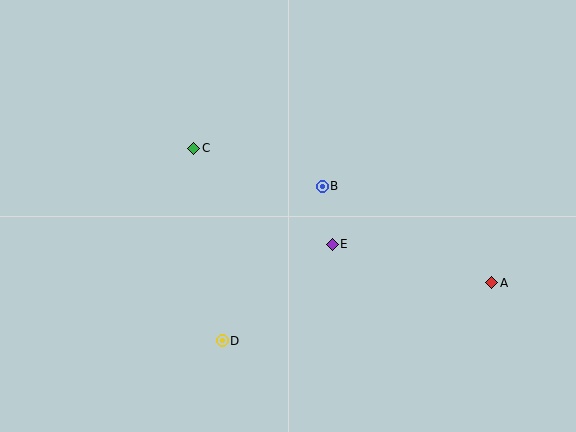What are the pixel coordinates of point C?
Point C is at (194, 148).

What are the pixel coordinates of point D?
Point D is at (222, 341).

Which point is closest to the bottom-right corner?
Point A is closest to the bottom-right corner.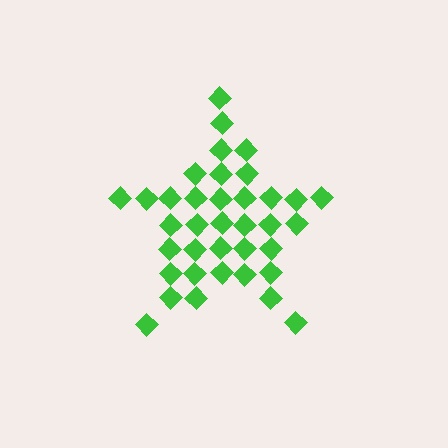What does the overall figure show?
The overall figure shows a star.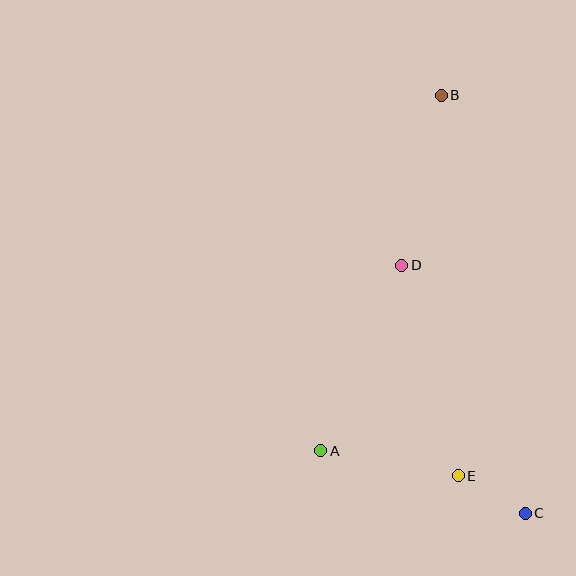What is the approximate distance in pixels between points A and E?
The distance between A and E is approximately 140 pixels.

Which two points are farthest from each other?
Points B and C are farthest from each other.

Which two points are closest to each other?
Points C and E are closest to each other.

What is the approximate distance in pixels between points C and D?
The distance between C and D is approximately 277 pixels.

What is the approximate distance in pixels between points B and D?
The distance between B and D is approximately 174 pixels.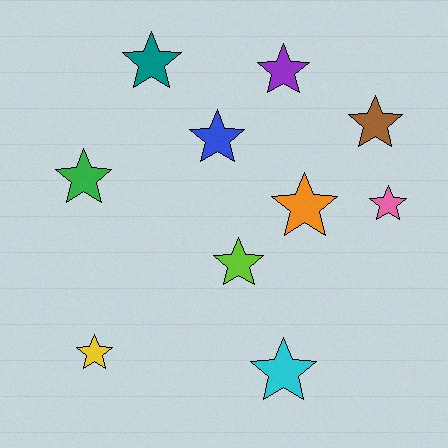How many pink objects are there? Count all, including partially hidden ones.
There is 1 pink object.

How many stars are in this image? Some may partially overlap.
There are 10 stars.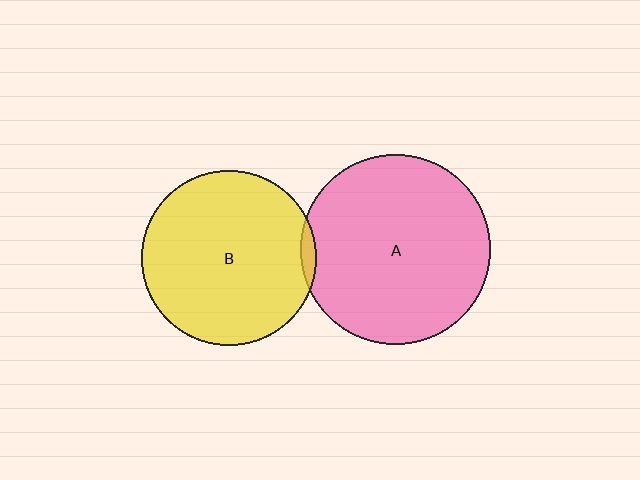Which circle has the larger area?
Circle A (pink).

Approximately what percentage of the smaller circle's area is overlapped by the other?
Approximately 5%.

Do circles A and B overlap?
Yes.